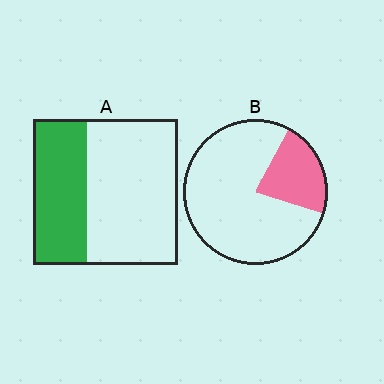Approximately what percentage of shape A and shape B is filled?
A is approximately 35% and B is approximately 20%.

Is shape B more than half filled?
No.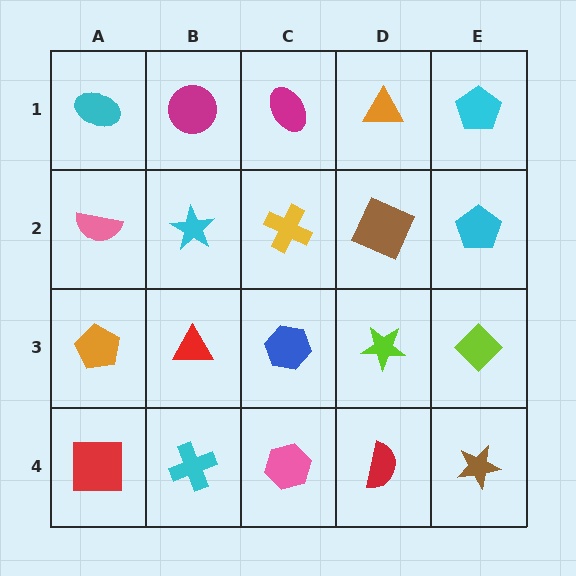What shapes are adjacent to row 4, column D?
A lime star (row 3, column D), a pink hexagon (row 4, column C), a brown star (row 4, column E).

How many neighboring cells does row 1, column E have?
2.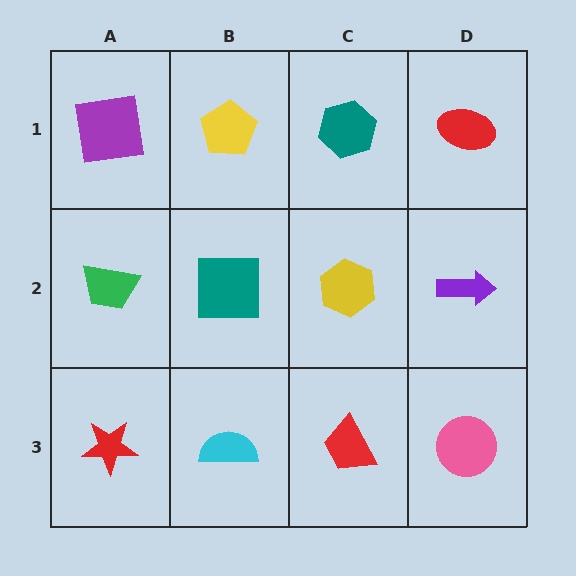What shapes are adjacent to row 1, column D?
A purple arrow (row 2, column D), a teal hexagon (row 1, column C).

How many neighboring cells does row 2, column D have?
3.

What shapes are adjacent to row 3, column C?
A yellow hexagon (row 2, column C), a cyan semicircle (row 3, column B), a pink circle (row 3, column D).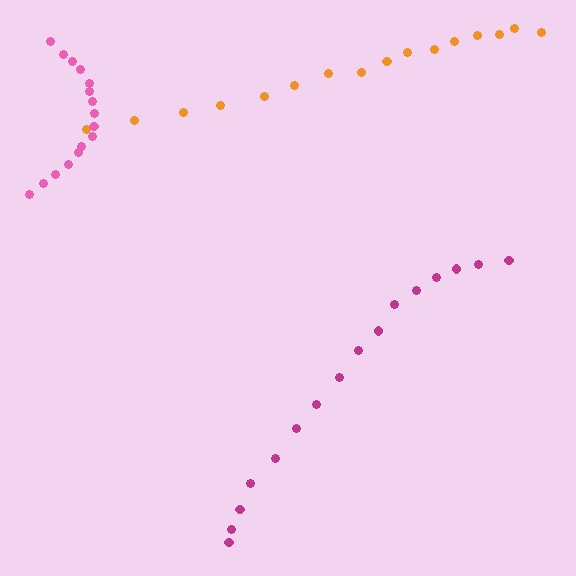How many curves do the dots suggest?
There are 3 distinct paths.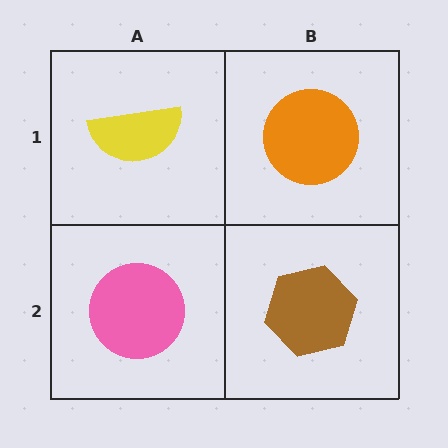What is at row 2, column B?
A brown hexagon.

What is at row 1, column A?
A yellow semicircle.